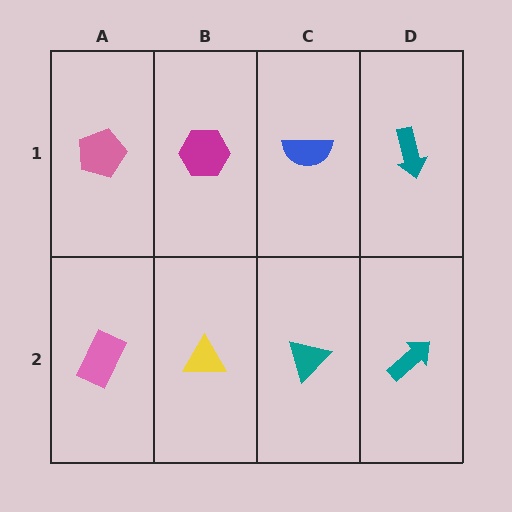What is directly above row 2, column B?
A magenta hexagon.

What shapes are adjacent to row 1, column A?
A pink rectangle (row 2, column A), a magenta hexagon (row 1, column B).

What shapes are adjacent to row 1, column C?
A teal triangle (row 2, column C), a magenta hexagon (row 1, column B), a teal arrow (row 1, column D).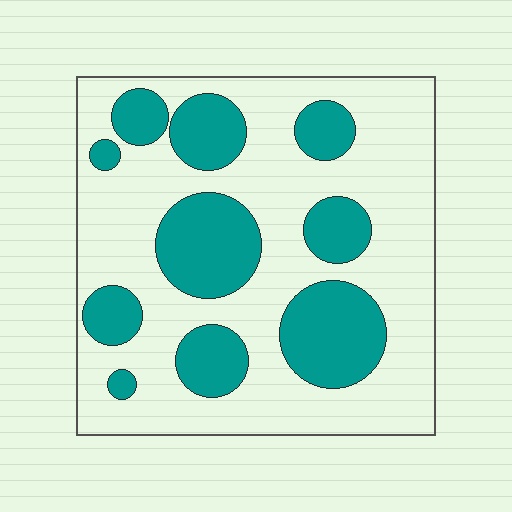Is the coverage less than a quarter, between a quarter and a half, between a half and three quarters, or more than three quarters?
Between a quarter and a half.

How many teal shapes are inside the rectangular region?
10.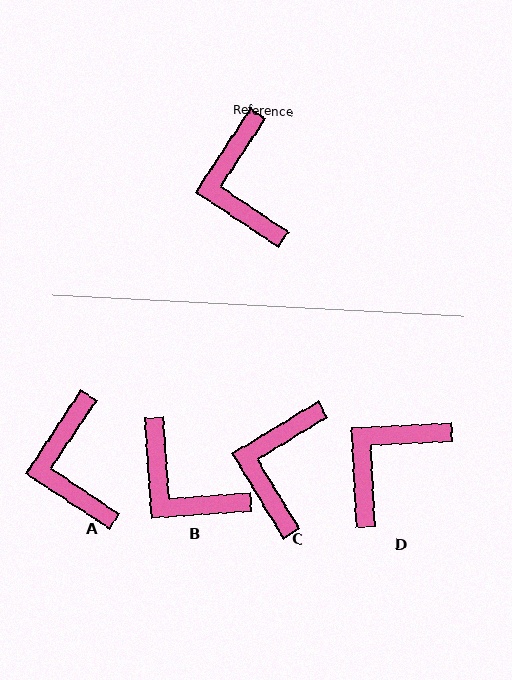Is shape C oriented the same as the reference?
No, it is off by about 25 degrees.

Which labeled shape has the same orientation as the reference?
A.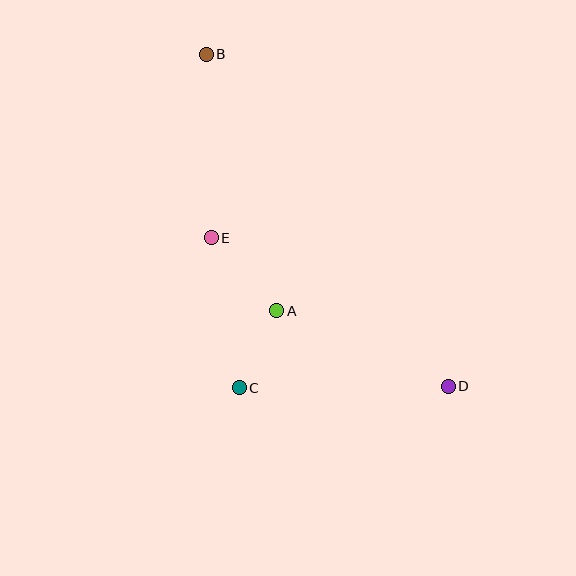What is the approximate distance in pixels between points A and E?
The distance between A and E is approximately 98 pixels.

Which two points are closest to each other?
Points A and C are closest to each other.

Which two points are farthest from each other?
Points B and D are farthest from each other.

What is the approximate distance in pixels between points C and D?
The distance between C and D is approximately 209 pixels.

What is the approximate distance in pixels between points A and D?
The distance between A and D is approximately 187 pixels.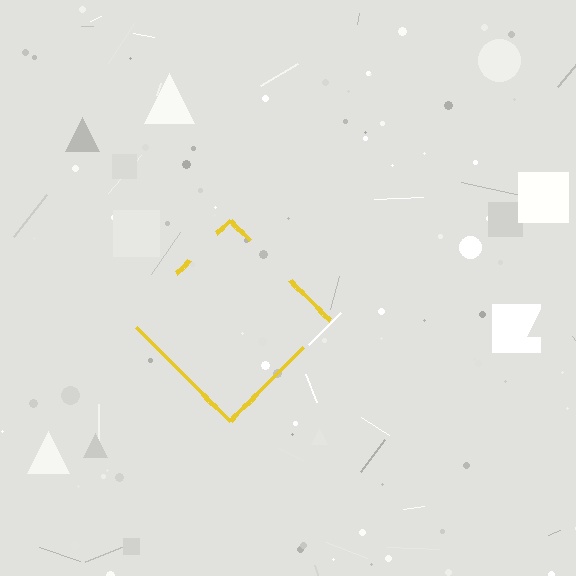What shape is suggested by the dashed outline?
The dashed outline suggests a diamond.